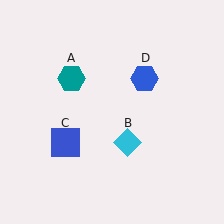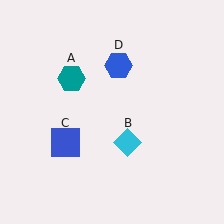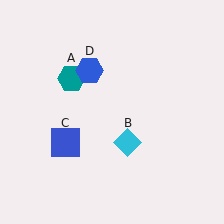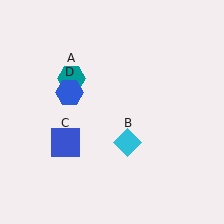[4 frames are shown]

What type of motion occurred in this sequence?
The blue hexagon (object D) rotated counterclockwise around the center of the scene.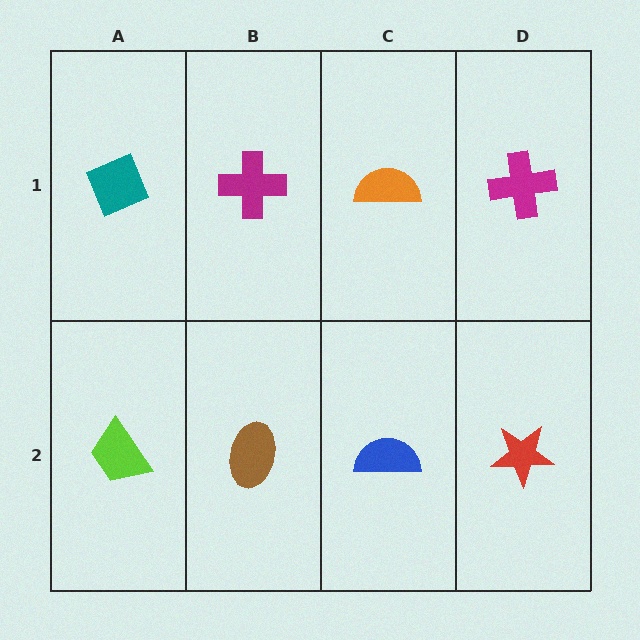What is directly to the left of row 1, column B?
A teal diamond.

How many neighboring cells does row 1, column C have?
3.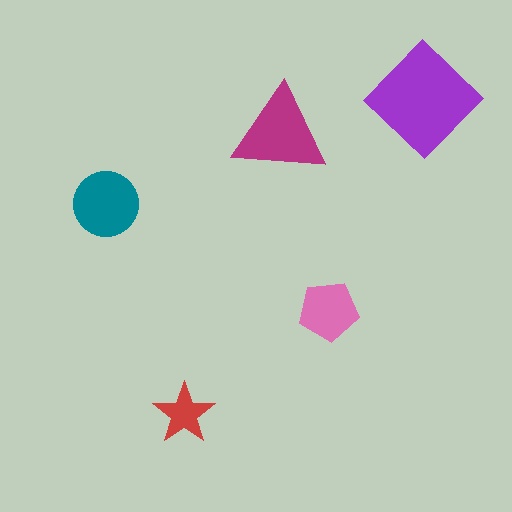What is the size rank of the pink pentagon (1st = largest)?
4th.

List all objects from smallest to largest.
The red star, the pink pentagon, the teal circle, the magenta triangle, the purple diamond.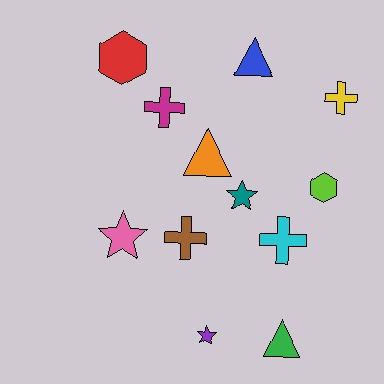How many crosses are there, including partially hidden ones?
There are 4 crosses.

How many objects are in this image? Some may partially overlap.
There are 12 objects.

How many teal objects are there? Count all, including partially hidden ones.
There is 1 teal object.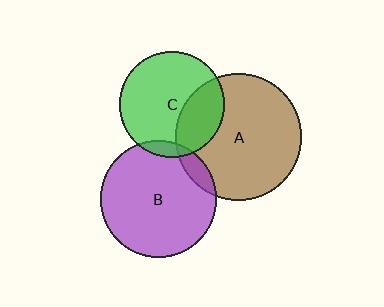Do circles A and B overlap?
Yes.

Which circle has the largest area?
Circle A (brown).